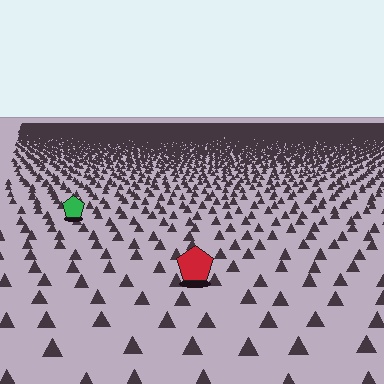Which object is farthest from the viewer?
The green pentagon is farthest from the viewer. It appears smaller and the ground texture around it is denser.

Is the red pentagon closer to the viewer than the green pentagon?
Yes. The red pentagon is closer — you can tell from the texture gradient: the ground texture is coarser near it.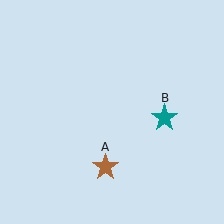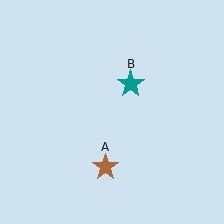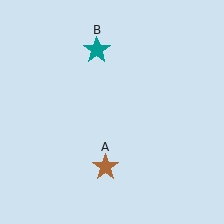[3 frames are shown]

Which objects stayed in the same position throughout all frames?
Brown star (object A) remained stationary.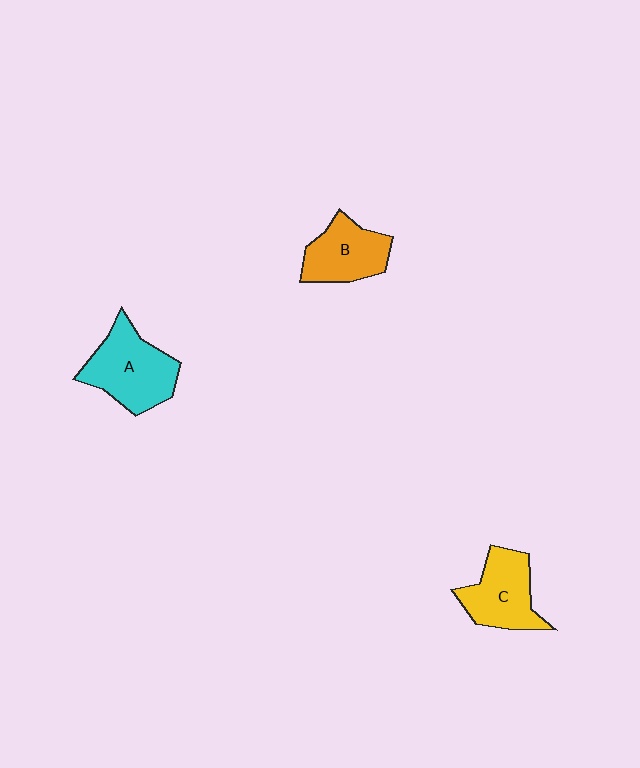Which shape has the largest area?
Shape A (cyan).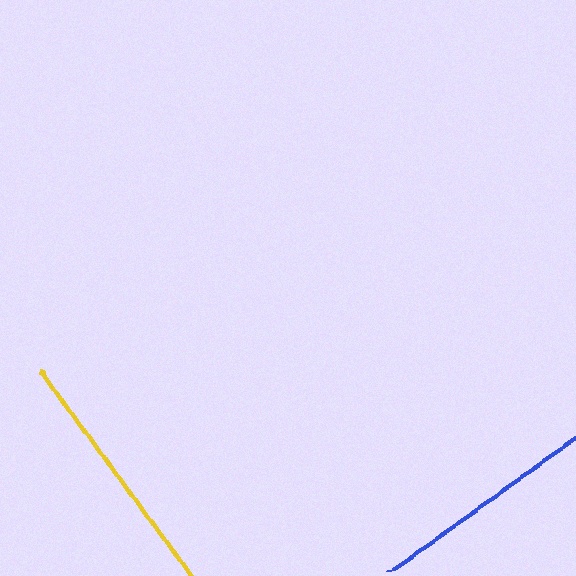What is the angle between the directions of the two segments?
Approximately 90 degrees.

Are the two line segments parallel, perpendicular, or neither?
Perpendicular — they meet at approximately 90°.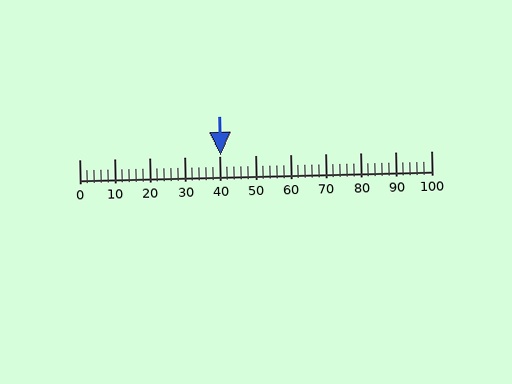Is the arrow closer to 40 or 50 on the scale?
The arrow is closer to 40.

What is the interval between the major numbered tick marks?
The major tick marks are spaced 10 units apart.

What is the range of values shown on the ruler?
The ruler shows values from 0 to 100.